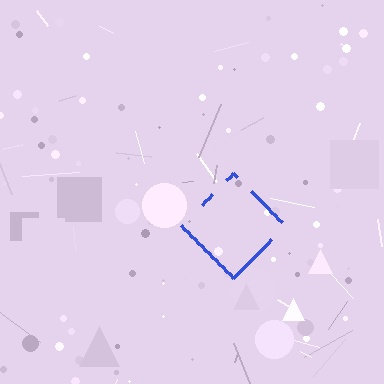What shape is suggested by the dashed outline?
The dashed outline suggests a diamond.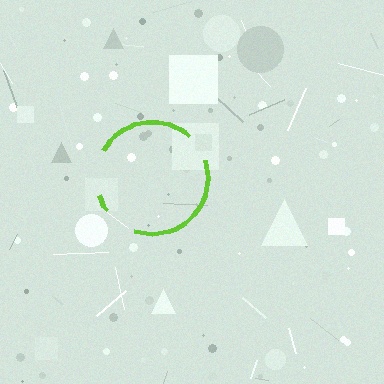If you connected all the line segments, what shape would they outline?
They would outline a circle.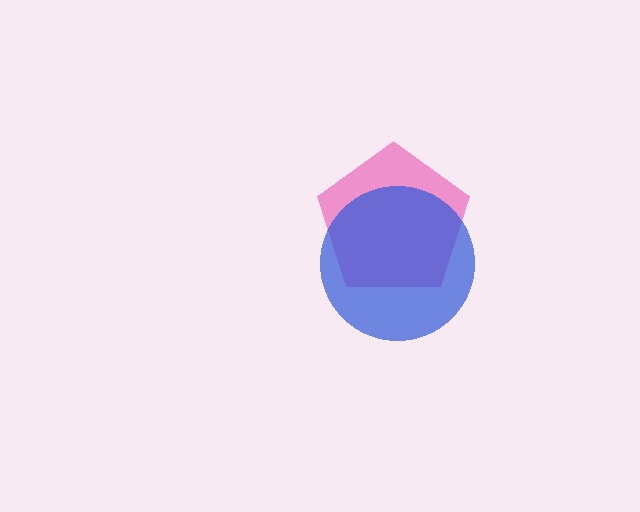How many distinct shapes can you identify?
There are 2 distinct shapes: a pink pentagon, a blue circle.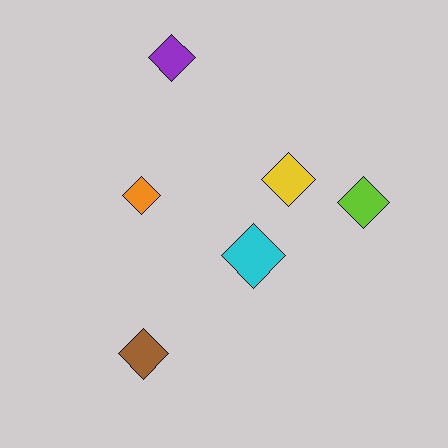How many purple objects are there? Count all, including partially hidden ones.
There is 1 purple object.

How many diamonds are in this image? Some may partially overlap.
There are 6 diamonds.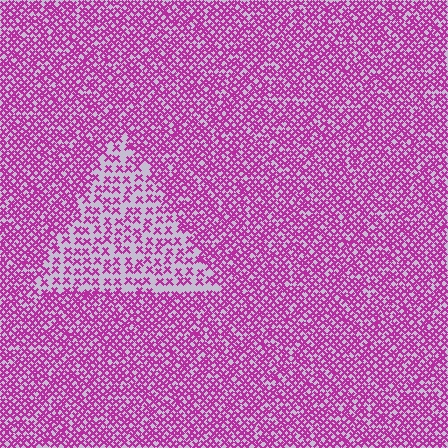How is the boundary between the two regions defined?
The boundary is defined by a change in element density (approximately 2.1x ratio). All elements are the same color, size, and shape.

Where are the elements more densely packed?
The elements are more densely packed outside the triangle boundary.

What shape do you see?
I see a triangle.